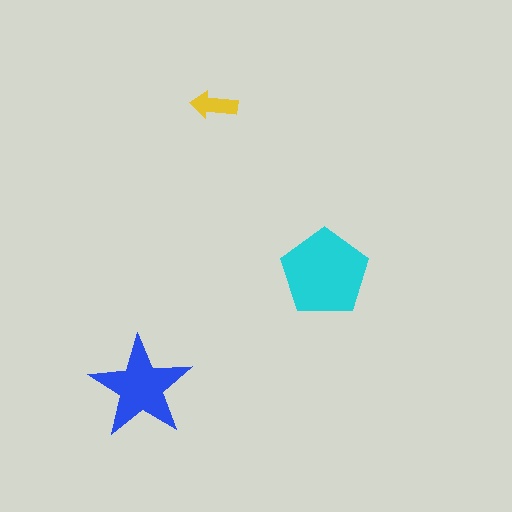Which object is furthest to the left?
The blue star is leftmost.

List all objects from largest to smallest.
The cyan pentagon, the blue star, the yellow arrow.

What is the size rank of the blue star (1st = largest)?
2nd.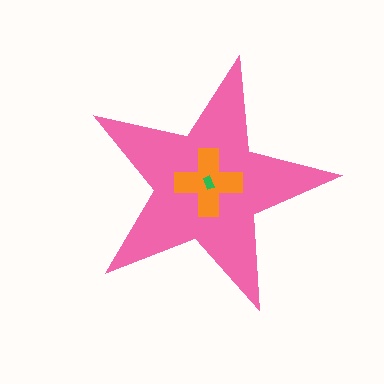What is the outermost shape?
The pink star.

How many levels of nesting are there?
3.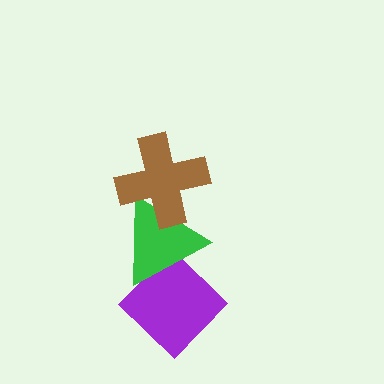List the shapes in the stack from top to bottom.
From top to bottom: the brown cross, the green triangle, the purple diamond.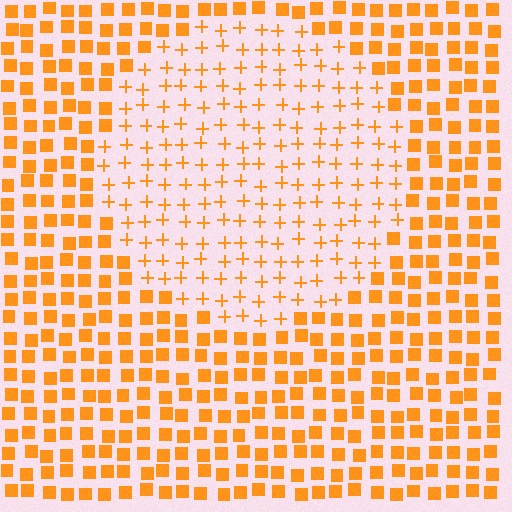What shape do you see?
I see a circle.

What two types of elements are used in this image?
The image uses plus signs inside the circle region and squares outside it.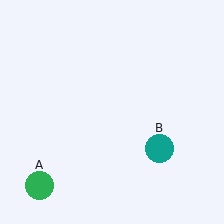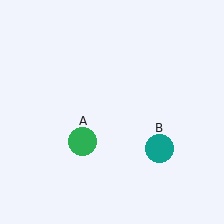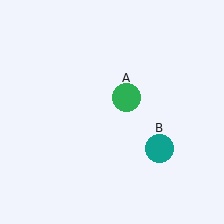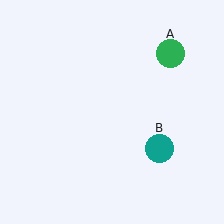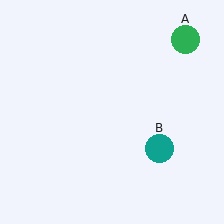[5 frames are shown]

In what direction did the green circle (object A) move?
The green circle (object A) moved up and to the right.